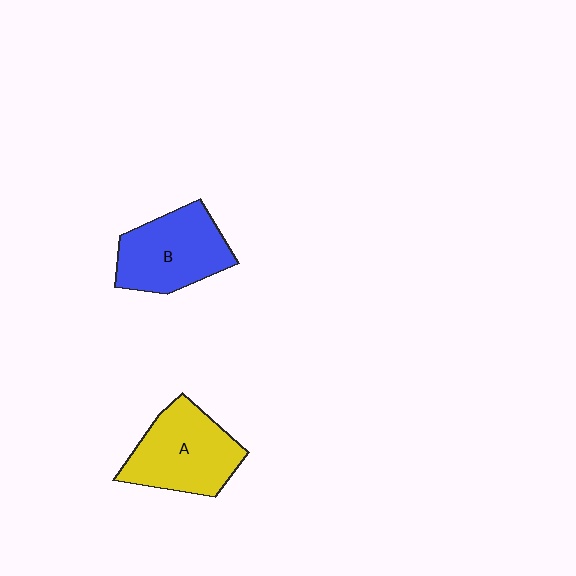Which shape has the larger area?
Shape A (yellow).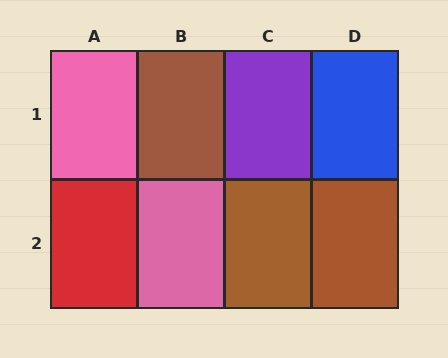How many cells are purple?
1 cell is purple.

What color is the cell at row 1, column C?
Purple.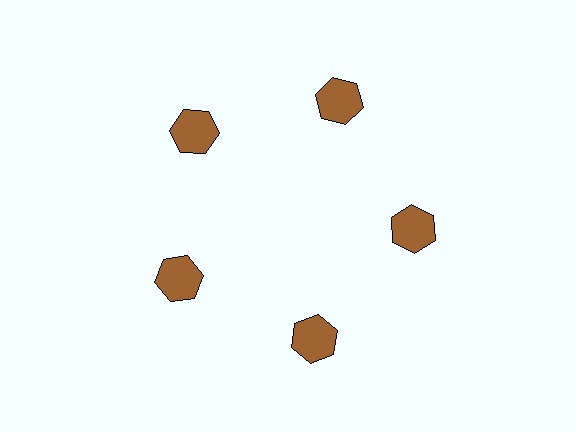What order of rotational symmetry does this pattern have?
This pattern has 5-fold rotational symmetry.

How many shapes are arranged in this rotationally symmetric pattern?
There are 5 shapes, arranged in 5 groups of 1.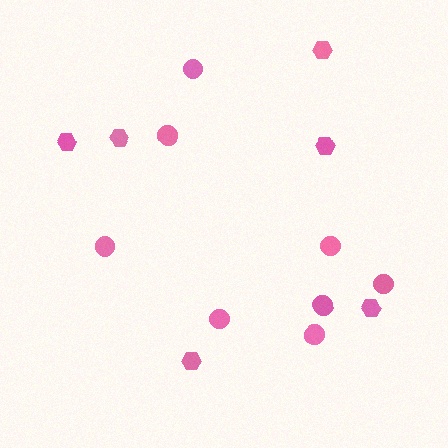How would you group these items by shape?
There are 2 groups: one group of hexagons (6) and one group of circles (8).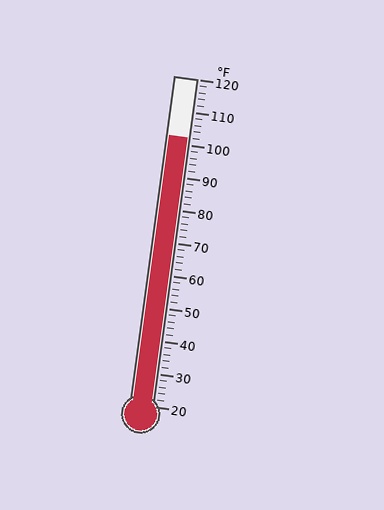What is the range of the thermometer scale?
The thermometer scale ranges from 20°F to 120°F.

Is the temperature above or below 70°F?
The temperature is above 70°F.